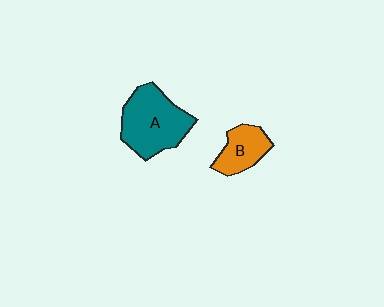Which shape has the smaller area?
Shape B (orange).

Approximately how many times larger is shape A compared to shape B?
Approximately 1.9 times.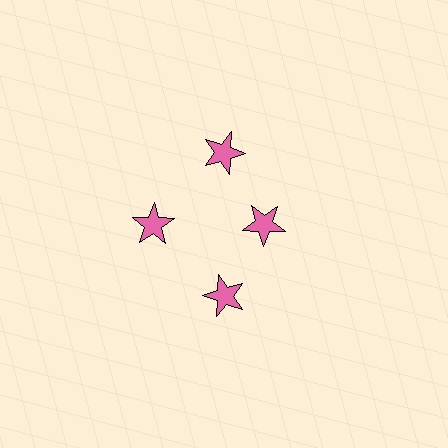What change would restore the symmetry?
The symmetry would be restored by moving it outward, back onto the ring so that all 4 stars sit at equal angles and equal distance from the center.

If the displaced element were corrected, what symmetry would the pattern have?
It would have 4-fold rotational symmetry — the pattern would map onto itself every 90 degrees.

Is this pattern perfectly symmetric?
No. The 4 pink stars are arranged in a ring, but one element near the 3 o'clock position is pulled inward toward the center, breaking the 4-fold rotational symmetry.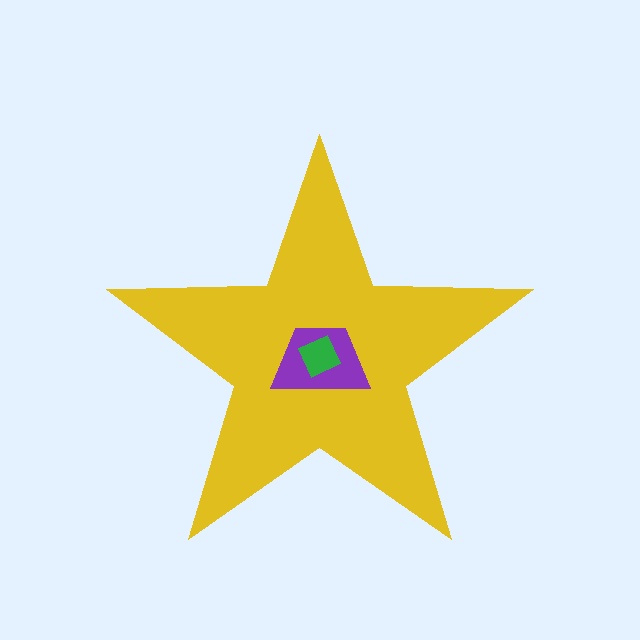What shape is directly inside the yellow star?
The purple trapezoid.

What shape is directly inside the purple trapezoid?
The green square.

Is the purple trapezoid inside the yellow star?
Yes.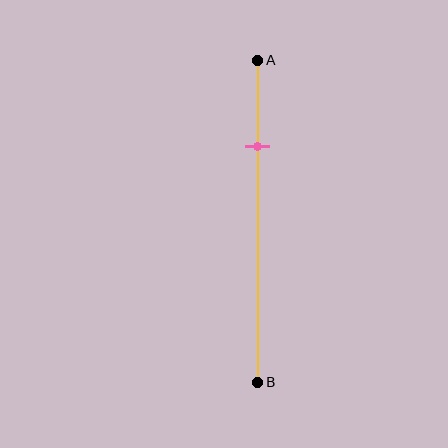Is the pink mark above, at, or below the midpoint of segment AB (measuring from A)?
The pink mark is above the midpoint of segment AB.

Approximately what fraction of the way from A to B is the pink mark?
The pink mark is approximately 25% of the way from A to B.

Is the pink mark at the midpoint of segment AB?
No, the mark is at about 25% from A, not at the 50% midpoint.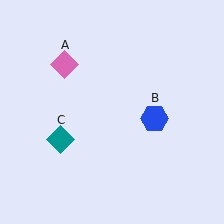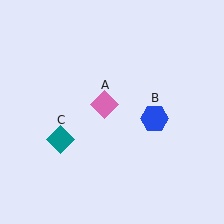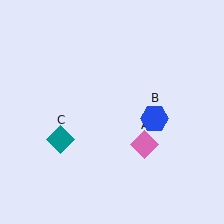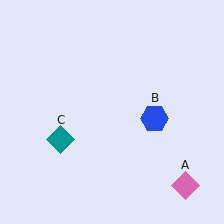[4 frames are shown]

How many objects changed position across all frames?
1 object changed position: pink diamond (object A).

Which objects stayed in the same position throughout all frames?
Blue hexagon (object B) and teal diamond (object C) remained stationary.